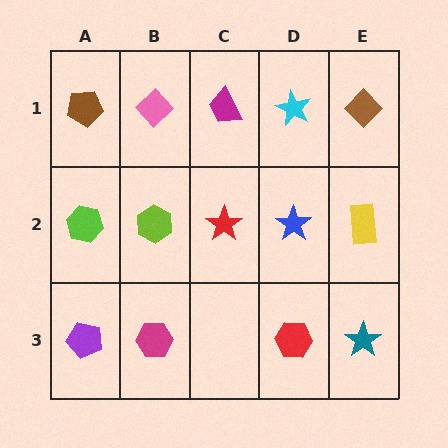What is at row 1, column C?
A magenta trapezoid.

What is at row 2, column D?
A blue star.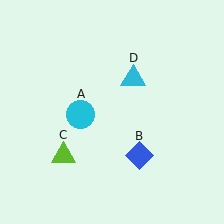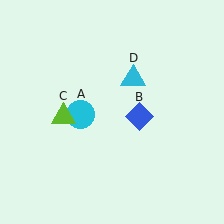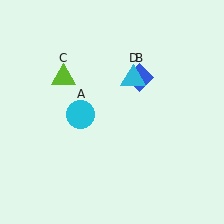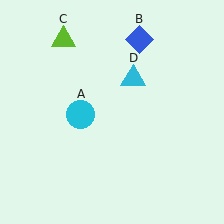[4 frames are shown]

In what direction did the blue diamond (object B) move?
The blue diamond (object B) moved up.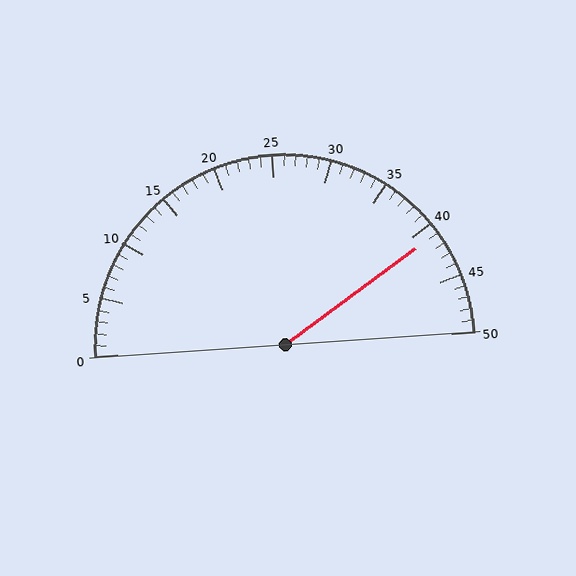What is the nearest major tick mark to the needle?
The nearest major tick mark is 40.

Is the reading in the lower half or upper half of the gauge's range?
The reading is in the upper half of the range (0 to 50).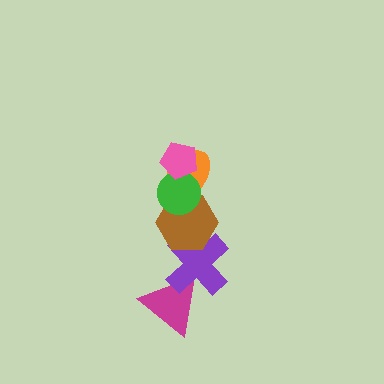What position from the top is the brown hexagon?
The brown hexagon is 4th from the top.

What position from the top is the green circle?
The green circle is 2nd from the top.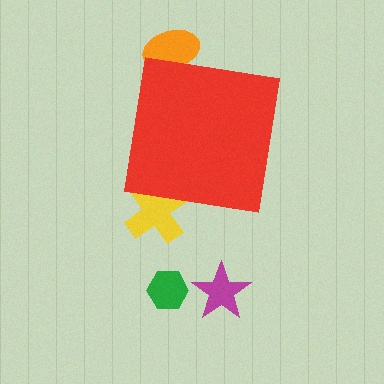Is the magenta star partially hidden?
No, the magenta star is fully visible.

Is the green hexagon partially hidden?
No, the green hexagon is fully visible.